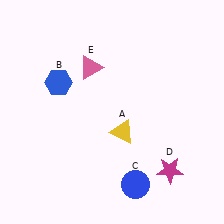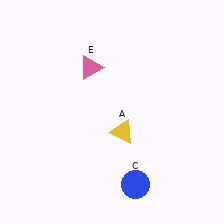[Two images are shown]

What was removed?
The blue hexagon (B), the magenta star (D) were removed in Image 2.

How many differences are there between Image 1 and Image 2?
There are 2 differences between the two images.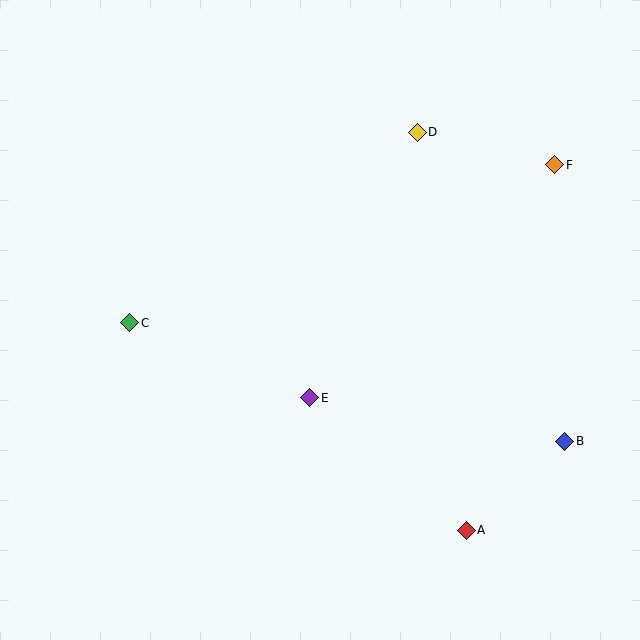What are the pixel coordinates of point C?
Point C is at (130, 323).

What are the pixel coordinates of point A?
Point A is at (466, 530).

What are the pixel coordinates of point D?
Point D is at (417, 132).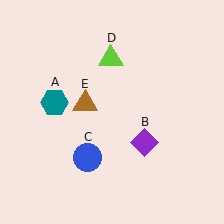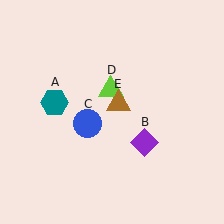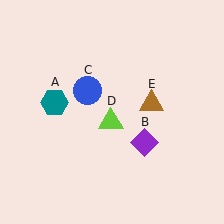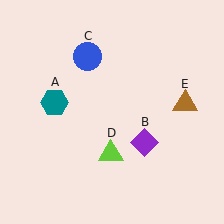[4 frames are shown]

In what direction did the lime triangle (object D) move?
The lime triangle (object D) moved down.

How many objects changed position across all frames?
3 objects changed position: blue circle (object C), lime triangle (object D), brown triangle (object E).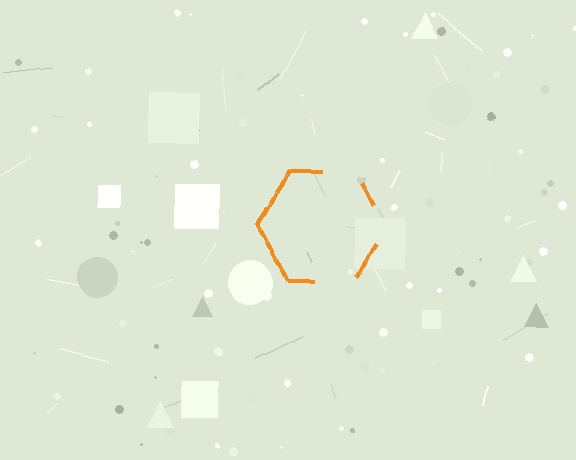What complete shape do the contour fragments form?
The contour fragments form a hexagon.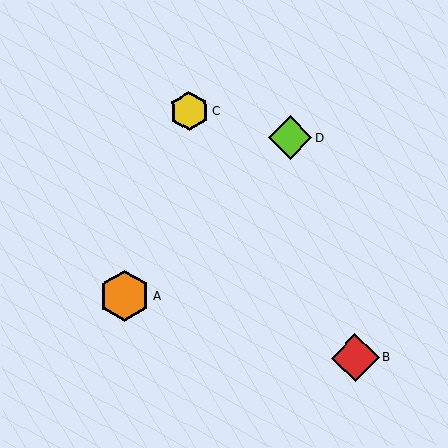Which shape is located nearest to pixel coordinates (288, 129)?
The lime diamond (labeled D) at (290, 138) is nearest to that location.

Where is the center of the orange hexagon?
The center of the orange hexagon is at (124, 296).